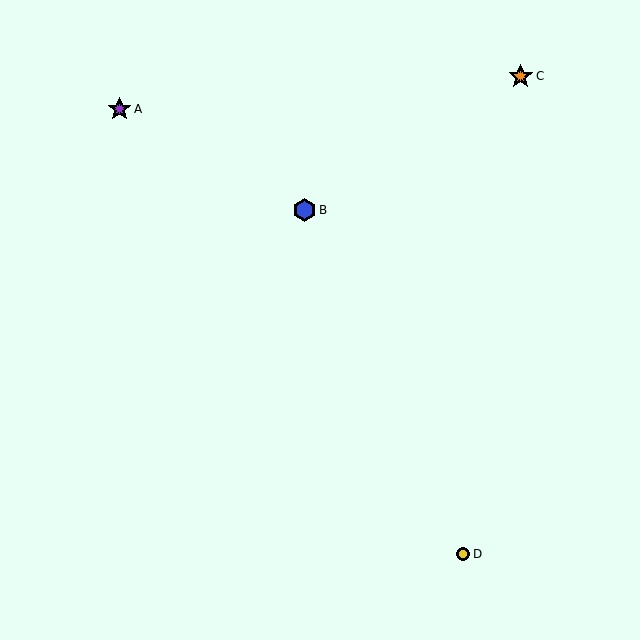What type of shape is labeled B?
Shape B is a blue hexagon.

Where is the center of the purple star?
The center of the purple star is at (119, 109).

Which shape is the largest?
The orange star (labeled C) is the largest.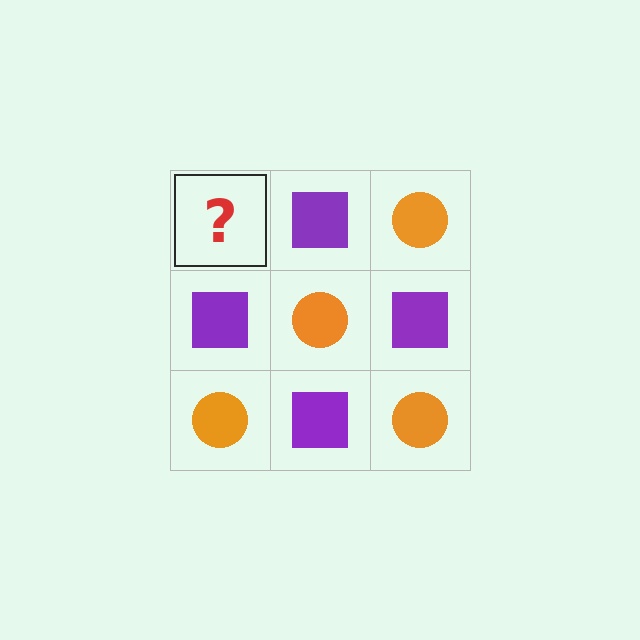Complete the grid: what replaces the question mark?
The question mark should be replaced with an orange circle.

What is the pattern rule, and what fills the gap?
The rule is that it alternates orange circle and purple square in a checkerboard pattern. The gap should be filled with an orange circle.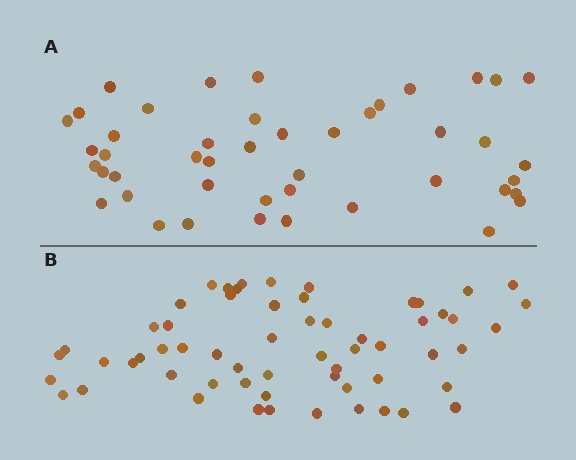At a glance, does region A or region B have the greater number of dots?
Region B (the bottom region) has more dots.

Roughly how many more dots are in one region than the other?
Region B has approximately 15 more dots than region A.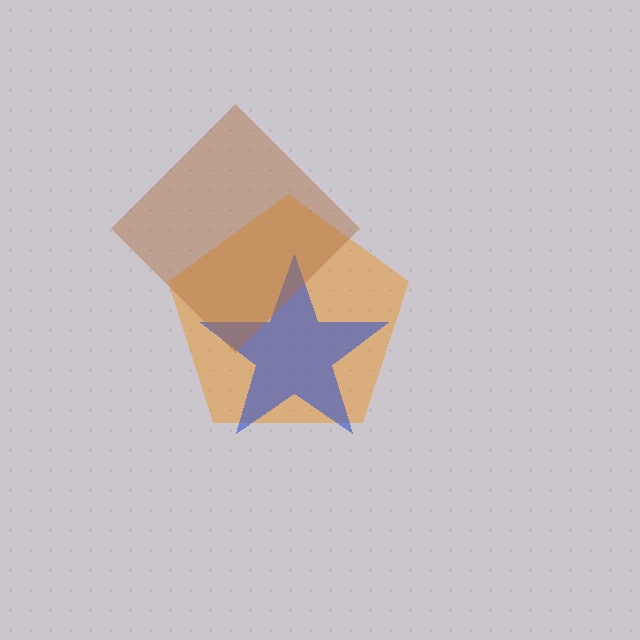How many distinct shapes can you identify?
There are 3 distinct shapes: an orange pentagon, a blue star, a brown diamond.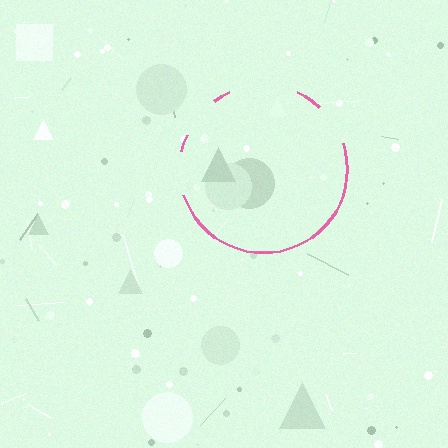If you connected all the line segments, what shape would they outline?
They would outline a circle.